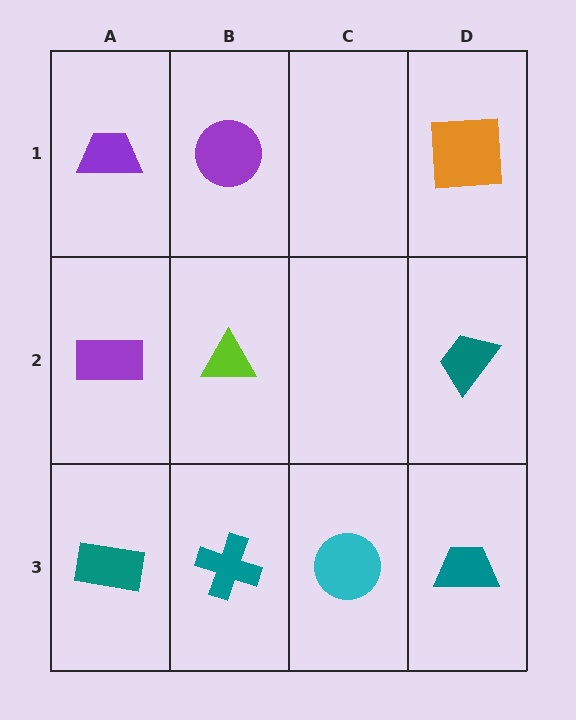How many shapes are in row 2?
3 shapes.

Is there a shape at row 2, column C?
No, that cell is empty.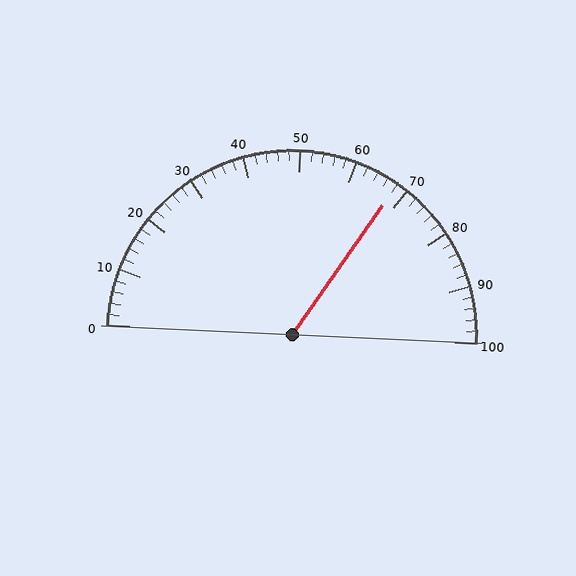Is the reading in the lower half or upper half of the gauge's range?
The reading is in the upper half of the range (0 to 100).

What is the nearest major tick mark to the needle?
The nearest major tick mark is 70.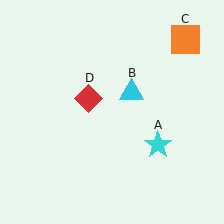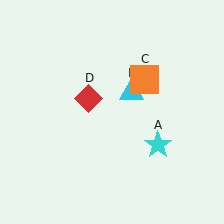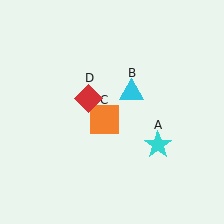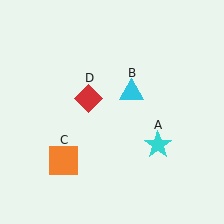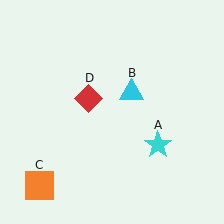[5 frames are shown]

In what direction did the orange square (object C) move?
The orange square (object C) moved down and to the left.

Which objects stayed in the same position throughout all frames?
Cyan star (object A) and cyan triangle (object B) and red diamond (object D) remained stationary.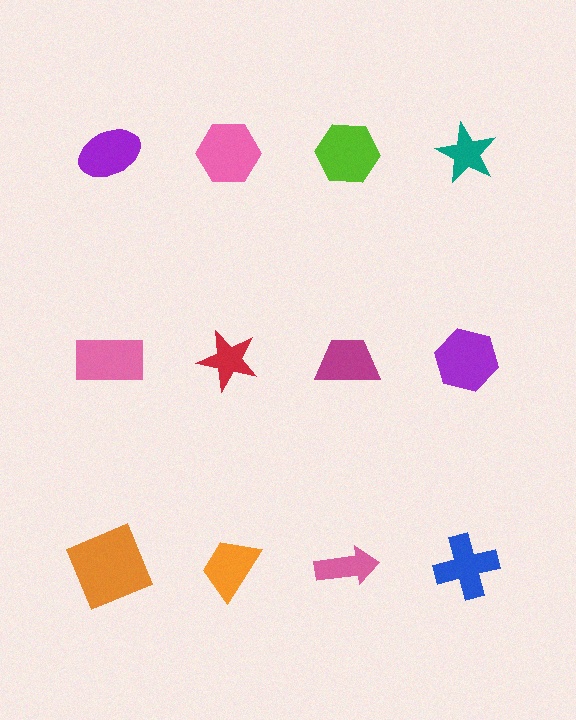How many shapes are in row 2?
4 shapes.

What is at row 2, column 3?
A magenta trapezoid.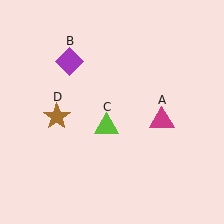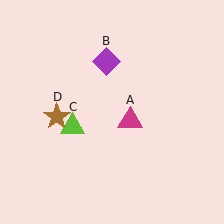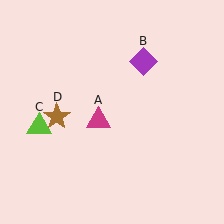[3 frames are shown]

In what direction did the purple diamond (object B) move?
The purple diamond (object B) moved right.